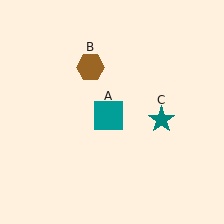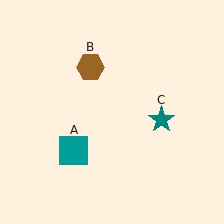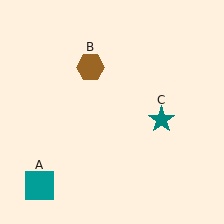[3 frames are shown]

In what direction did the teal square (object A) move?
The teal square (object A) moved down and to the left.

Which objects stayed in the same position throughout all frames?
Brown hexagon (object B) and teal star (object C) remained stationary.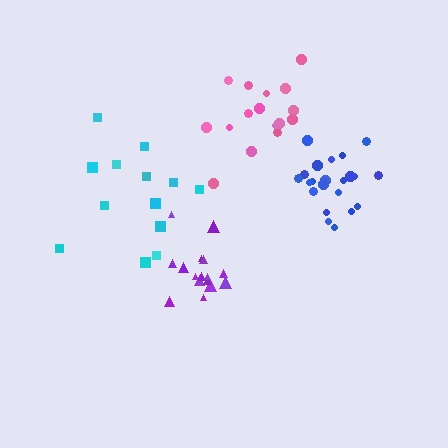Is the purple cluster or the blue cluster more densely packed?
Blue.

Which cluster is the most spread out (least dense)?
Cyan.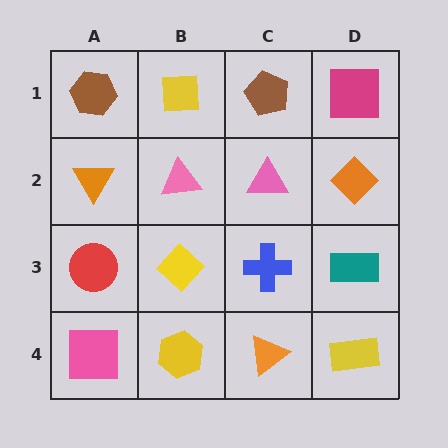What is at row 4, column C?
An orange triangle.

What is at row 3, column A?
A red circle.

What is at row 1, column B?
A yellow square.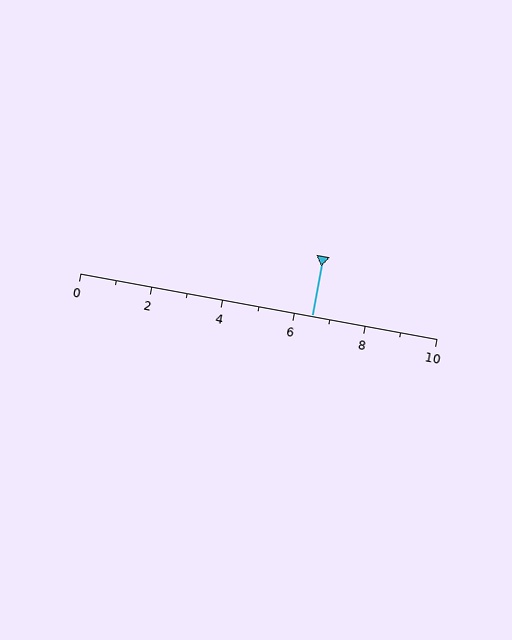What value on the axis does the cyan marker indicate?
The marker indicates approximately 6.5.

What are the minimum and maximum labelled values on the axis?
The axis runs from 0 to 10.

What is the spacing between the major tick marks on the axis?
The major ticks are spaced 2 apart.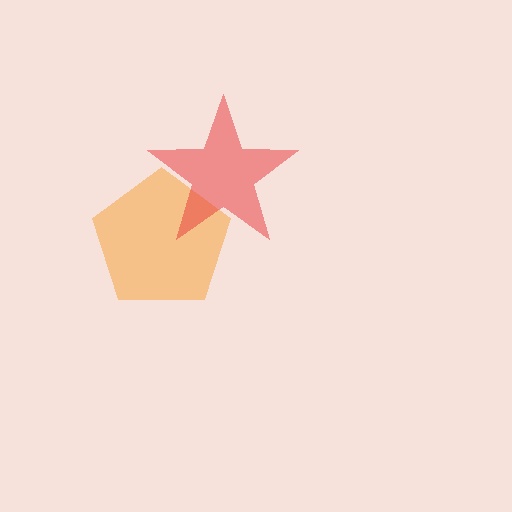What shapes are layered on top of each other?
The layered shapes are: an orange pentagon, a red star.